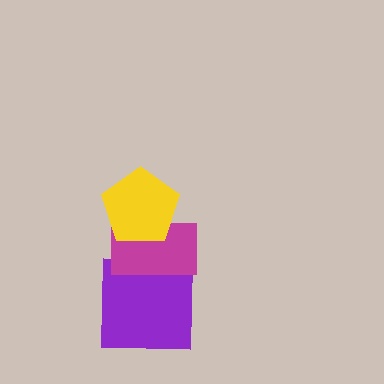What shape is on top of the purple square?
The magenta rectangle is on top of the purple square.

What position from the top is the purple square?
The purple square is 3rd from the top.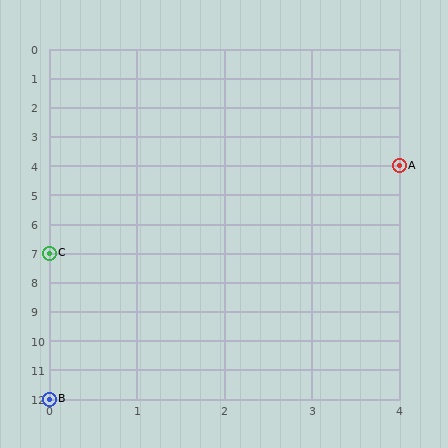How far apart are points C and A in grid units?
Points C and A are 4 columns and 3 rows apart (about 5.0 grid units diagonally).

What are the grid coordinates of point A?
Point A is at grid coordinates (4, 4).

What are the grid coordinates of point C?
Point C is at grid coordinates (0, 7).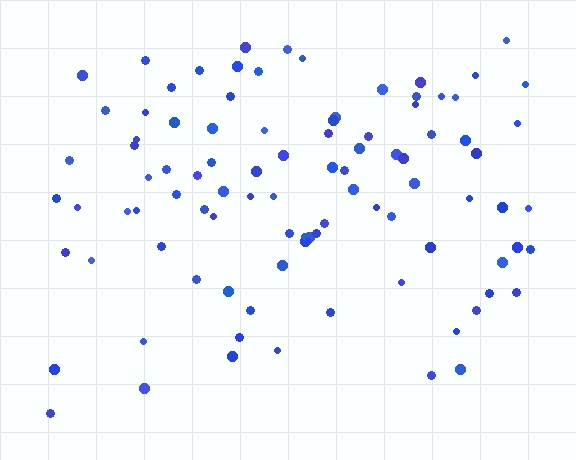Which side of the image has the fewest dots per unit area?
The bottom.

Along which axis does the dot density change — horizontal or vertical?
Vertical.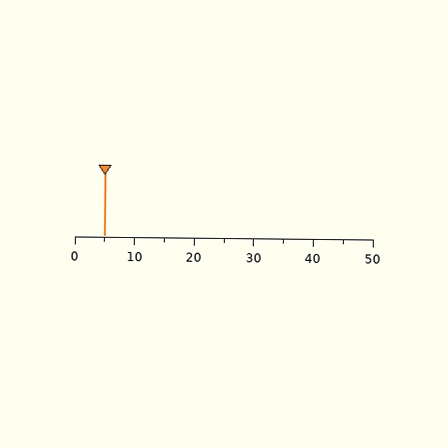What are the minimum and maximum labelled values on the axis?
The axis runs from 0 to 50.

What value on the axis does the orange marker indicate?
The marker indicates approximately 5.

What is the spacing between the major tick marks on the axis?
The major ticks are spaced 10 apart.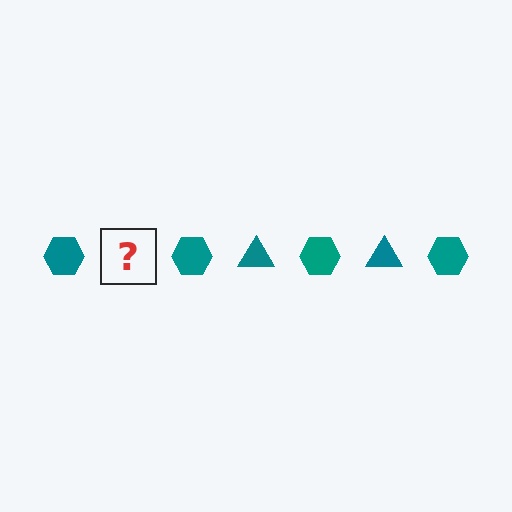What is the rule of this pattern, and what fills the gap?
The rule is that the pattern cycles through hexagon, triangle shapes in teal. The gap should be filled with a teal triangle.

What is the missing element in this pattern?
The missing element is a teal triangle.